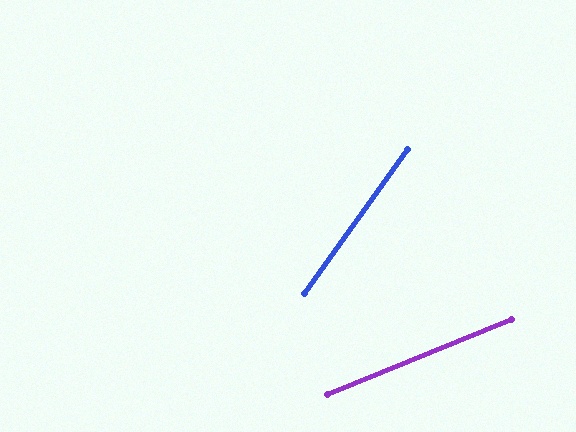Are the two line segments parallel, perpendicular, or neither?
Neither parallel nor perpendicular — they differ by about 32°.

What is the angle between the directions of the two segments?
Approximately 32 degrees.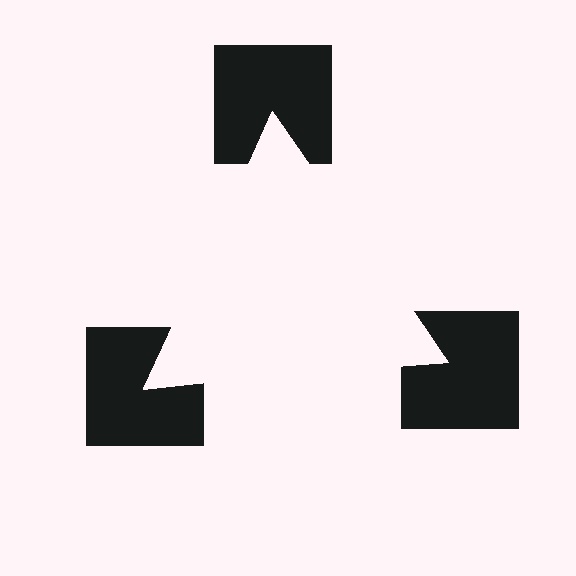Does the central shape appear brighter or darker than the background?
It typically appears slightly brighter than the background, even though no actual brightness change is drawn.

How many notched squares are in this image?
There are 3 — one at each vertex of the illusory triangle.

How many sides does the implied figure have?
3 sides.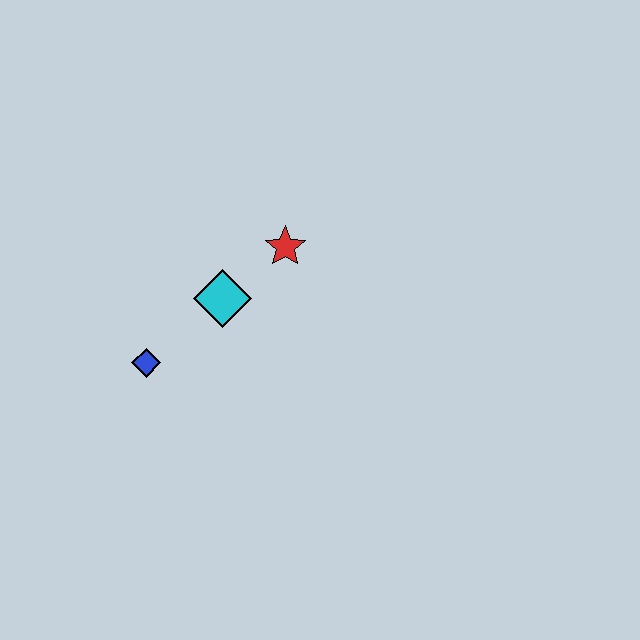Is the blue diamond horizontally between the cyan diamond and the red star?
No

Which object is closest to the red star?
The cyan diamond is closest to the red star.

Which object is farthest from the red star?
The blue diamond is farthest from the red star.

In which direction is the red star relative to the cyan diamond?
The red star is to the right of the cyan diamond.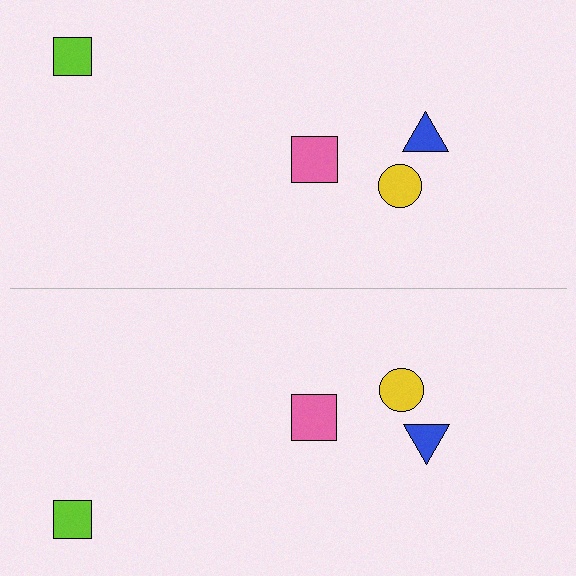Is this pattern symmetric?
Yes, this pattern has bilateral (reflection) symmetry.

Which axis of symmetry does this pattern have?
The pattern has a horizontal axis of symmetry running through the center of the image.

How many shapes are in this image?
There are 8 shapes in this image.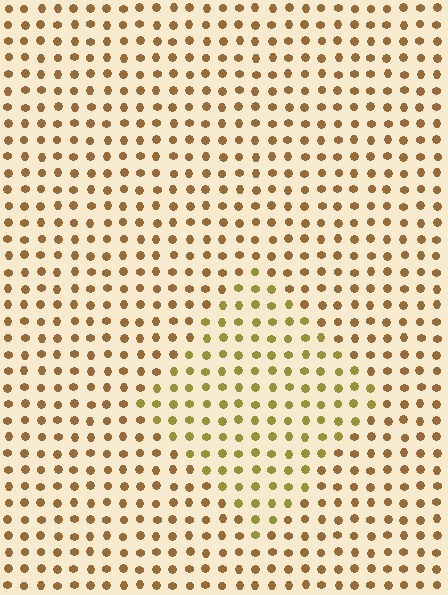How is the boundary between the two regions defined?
The boundary is defined purely by a slight shift in hue (about 26 degrees). Spacing, size, and orientation are identical on both sides.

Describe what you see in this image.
The image is filled with small brown elements in a uniform arrangement. A diamond-shaped region is visible where the elements are tinted to a slightly different hue, forming a subtle color boundary.